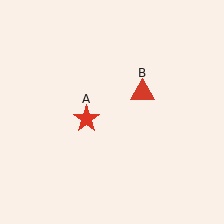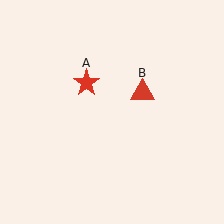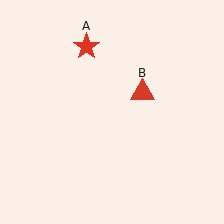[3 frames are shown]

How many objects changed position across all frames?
1 object changed position: red star (object A).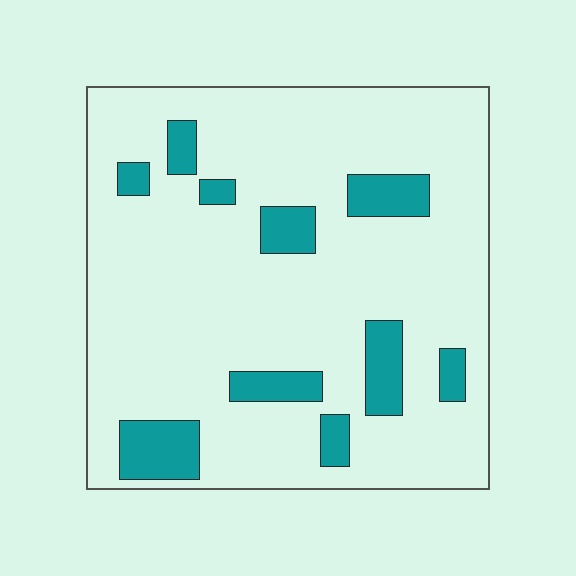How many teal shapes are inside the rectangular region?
10.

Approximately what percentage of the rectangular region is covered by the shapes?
Approximately 15%.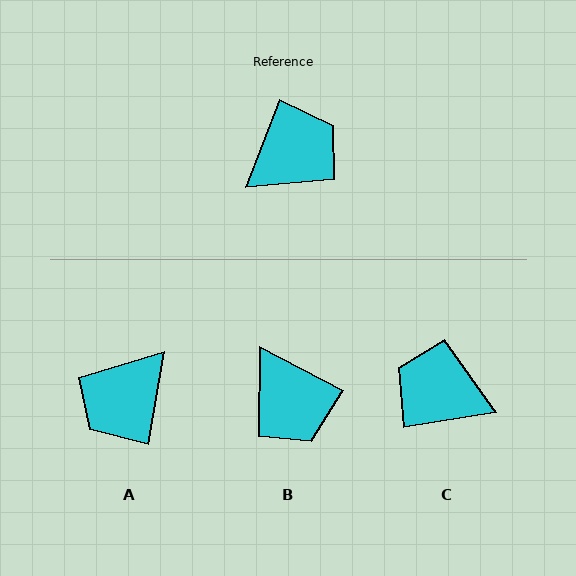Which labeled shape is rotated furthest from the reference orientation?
A, about 169 degrees away.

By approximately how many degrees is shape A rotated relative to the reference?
Approximately 169 degrees clockwise.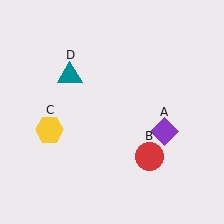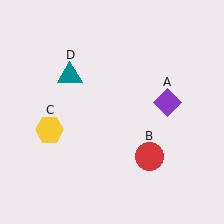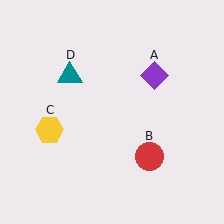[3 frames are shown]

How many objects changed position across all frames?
1 object changed position: purple diamond (object A).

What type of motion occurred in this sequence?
The purple diamond (object A) rotated counterclockwise around the center of the scene.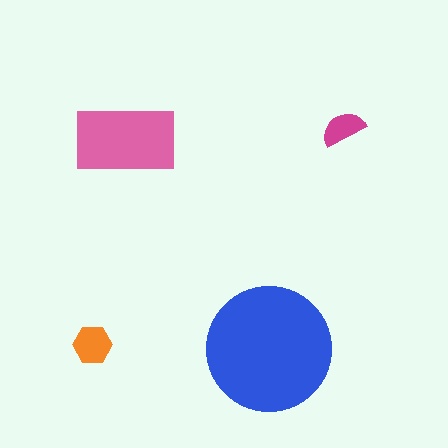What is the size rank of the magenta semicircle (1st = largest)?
4th.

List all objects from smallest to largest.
The magenta semicircle, the orange hexagon, the pink rectangle, the blue circle.